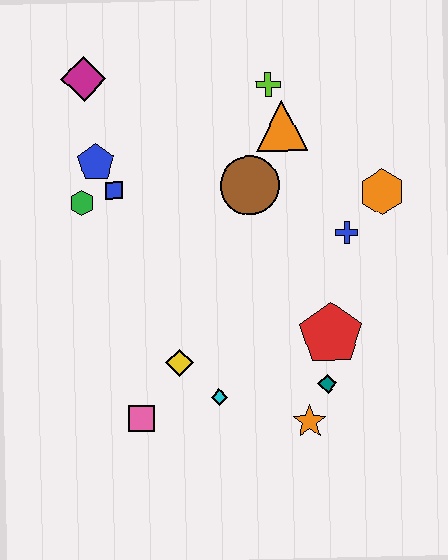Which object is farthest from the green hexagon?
The orange star is farthest from the green hexagon.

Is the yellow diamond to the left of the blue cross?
Yes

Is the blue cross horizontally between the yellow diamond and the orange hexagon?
Yes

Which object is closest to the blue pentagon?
The blue square is closest to the blue pentagon.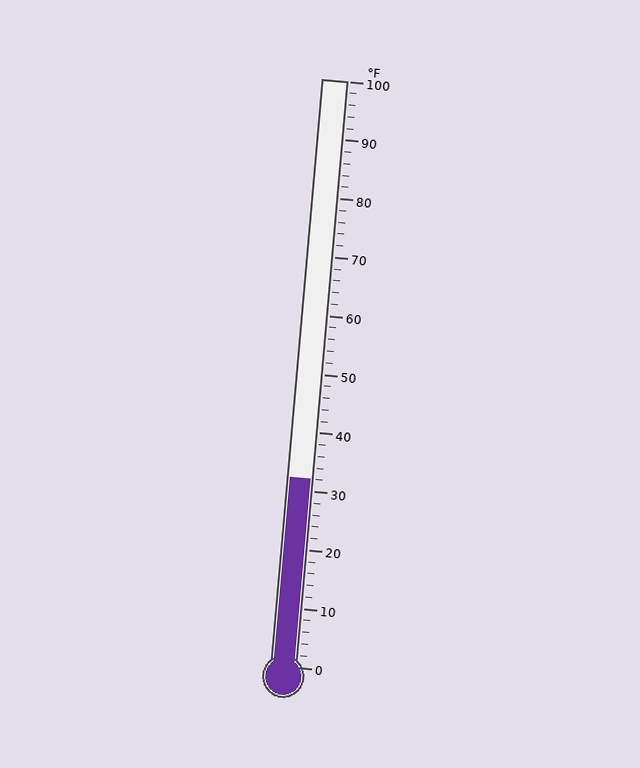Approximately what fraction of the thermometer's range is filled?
The thermometer is filled to approximately 30% of its range.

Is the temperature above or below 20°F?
The temperature is above 20°F.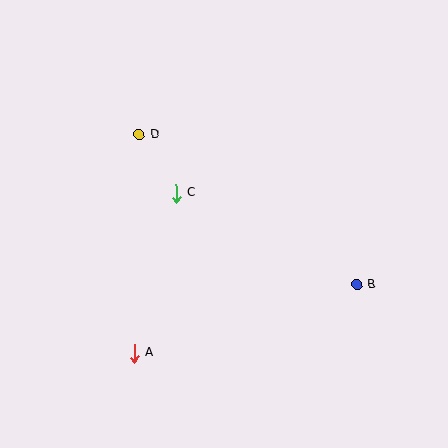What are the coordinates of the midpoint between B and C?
The midpoint between B and C is at (266, 239).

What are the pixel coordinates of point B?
Point B is at (357, 284).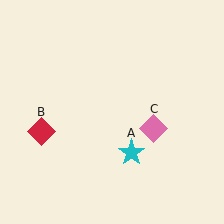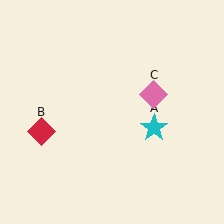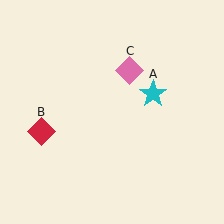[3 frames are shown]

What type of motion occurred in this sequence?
The cyan star (object A), pink diamond (object C) rotated counterclockwise around the center of the scene.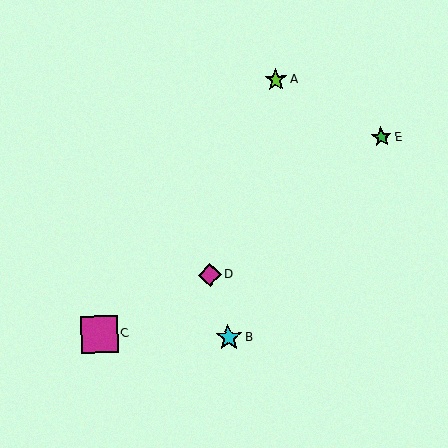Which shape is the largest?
The magenta square (labeled C) is the largest.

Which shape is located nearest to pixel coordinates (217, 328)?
The cyan star (labeled B) at (229, 338) is nearest to that location.